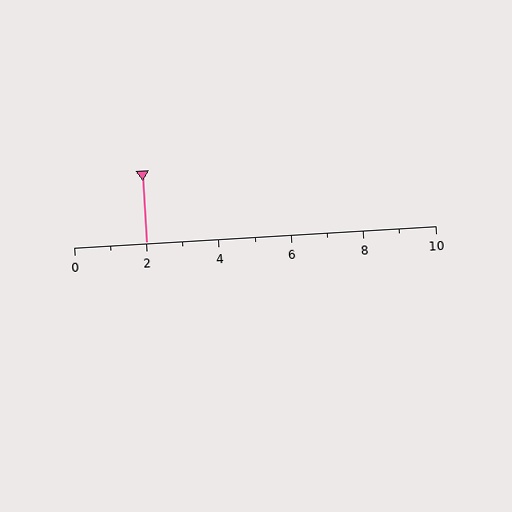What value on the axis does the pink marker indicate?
The marker indicates approximately 2.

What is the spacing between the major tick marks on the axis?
The major ticks are spaced 2 apart.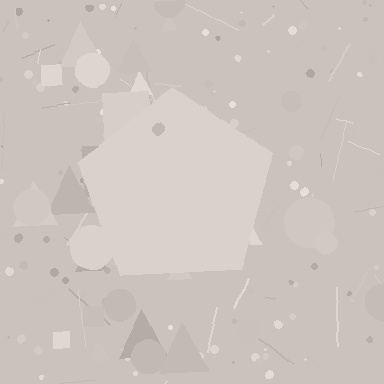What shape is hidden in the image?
A pentagon is hidden in the image.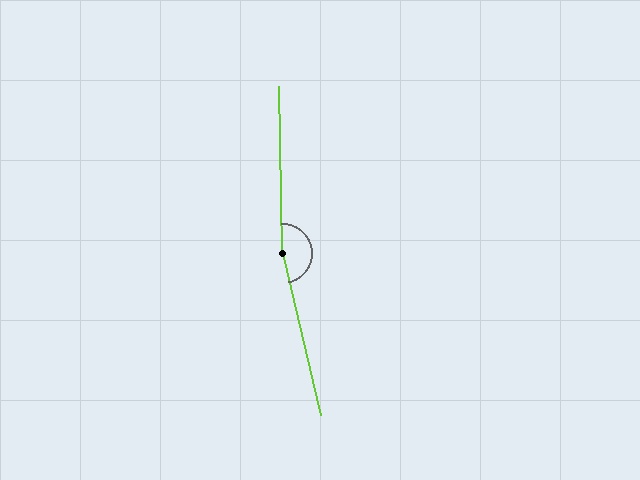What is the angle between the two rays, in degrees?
Approximately 168 degrees.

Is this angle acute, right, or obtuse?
It is obtuse.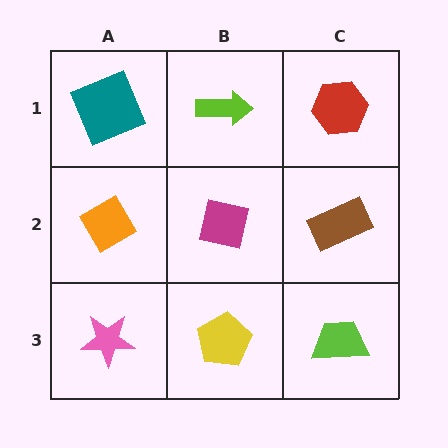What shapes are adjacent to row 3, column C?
A brown rectangle (row 2, column C), a yellow pentagon (row 3, column B).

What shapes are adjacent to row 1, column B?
A magenta square (row 2, column B), a teal square (row 1, column A), a red hexagon (row 1, column C).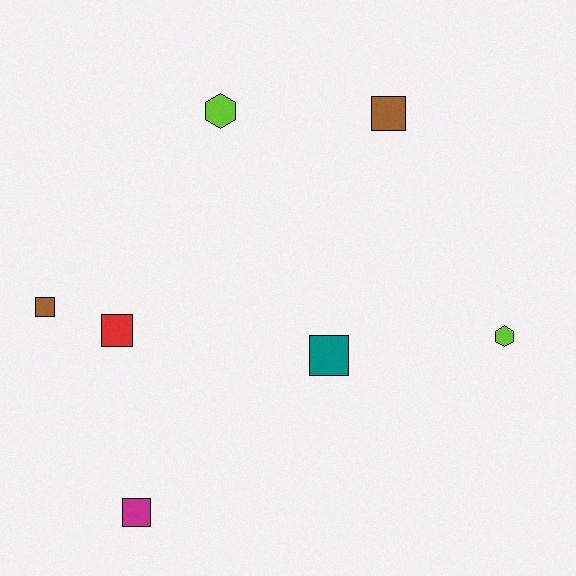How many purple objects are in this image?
There are no purple objects.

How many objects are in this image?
There are 7 objects.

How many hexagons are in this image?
There are 2 hexagons.